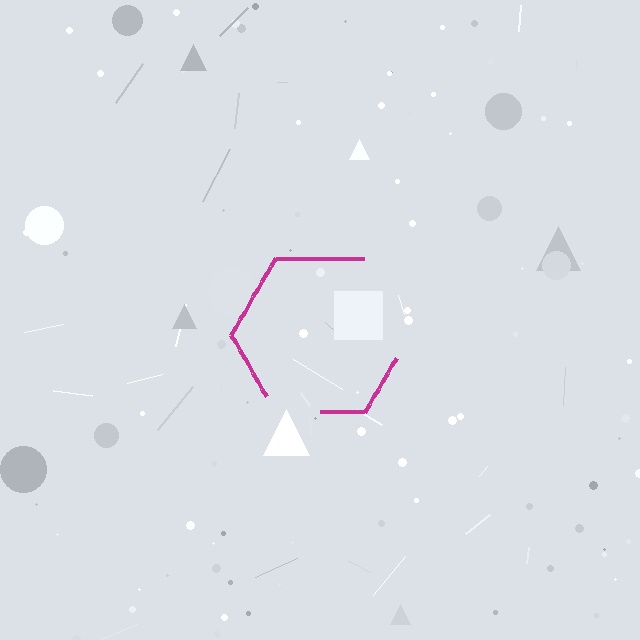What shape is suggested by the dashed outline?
The dashed outline suggests a hexagon.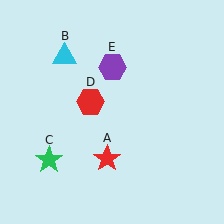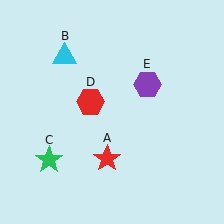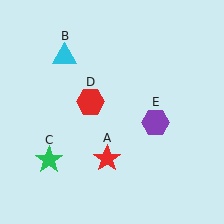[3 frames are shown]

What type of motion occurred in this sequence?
The purple hexagon (object E) rotated clockwise around the center of the scene.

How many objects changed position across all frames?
1 object changed position: purple hexagon (object E).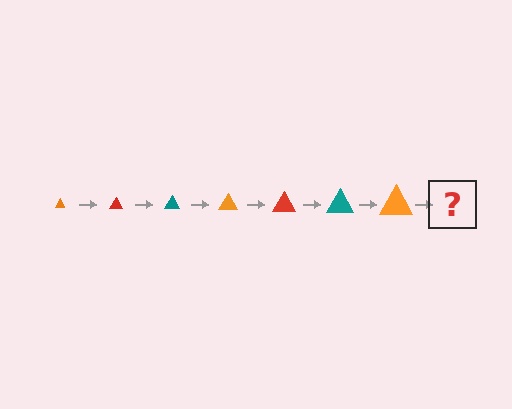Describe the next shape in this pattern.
It should be a red triangle, larger than the previous one.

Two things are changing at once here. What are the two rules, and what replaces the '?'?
The two rules are that the triangle grows larger each step and the color cycles through orange, red, and teal. The '?' should be a red triangle, larger than the previous one.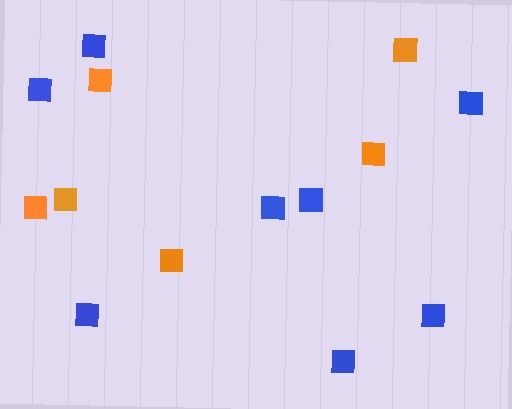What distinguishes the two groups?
There are 2 groups: one group of blue squares (8) and one group of orange squares (6).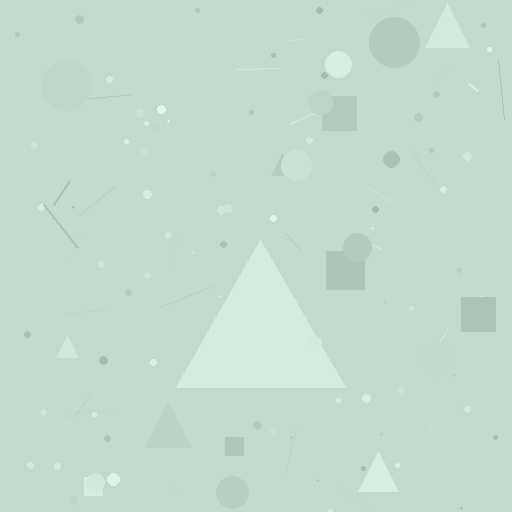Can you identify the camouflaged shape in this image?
The camouflaged shape is a triangle.